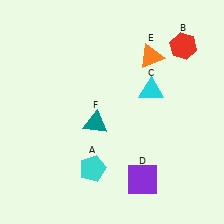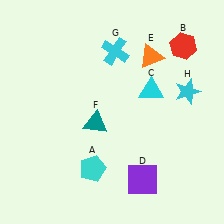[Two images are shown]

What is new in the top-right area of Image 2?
A cyan star (H) was added in the top-right area of Image 2.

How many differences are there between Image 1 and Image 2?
There are 2 differences between the two images.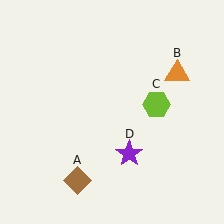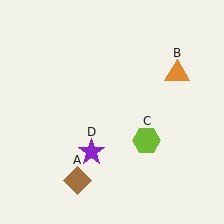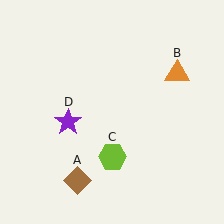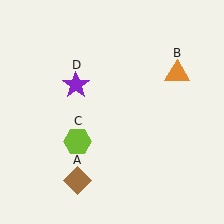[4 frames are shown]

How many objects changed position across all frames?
2 objects changed position: lime hexagon (object C), purple star (object D).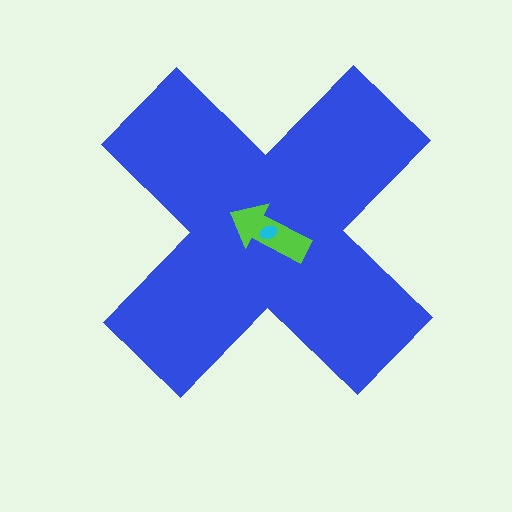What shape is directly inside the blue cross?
The lime arrow.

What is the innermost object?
The cyan ellipse.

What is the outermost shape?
The blue cross.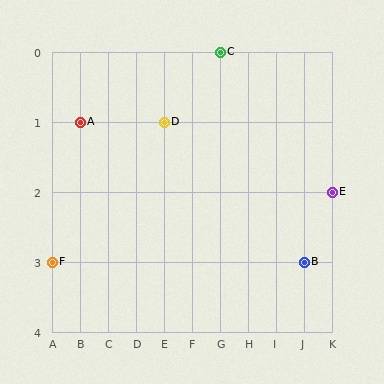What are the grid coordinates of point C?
Point C is at grid coordinates (G, 0).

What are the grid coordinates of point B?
Point B is at grid coordinates (J, 3).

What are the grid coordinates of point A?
Point A is at grid coordinates (B, 1).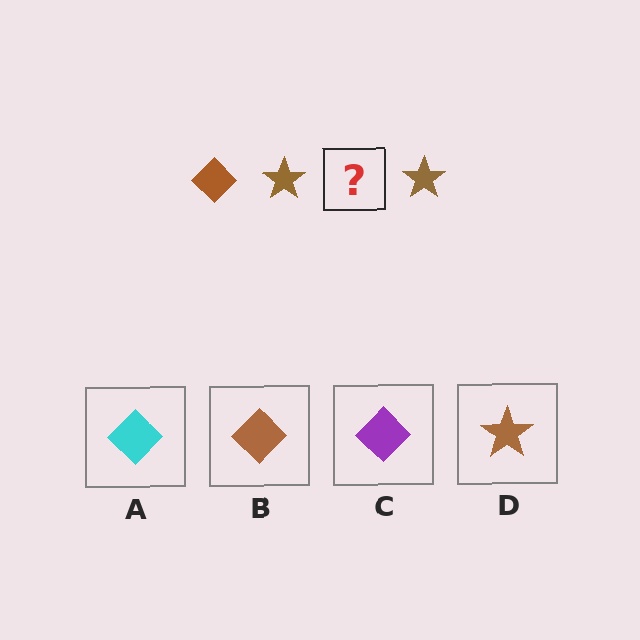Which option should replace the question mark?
Option B.